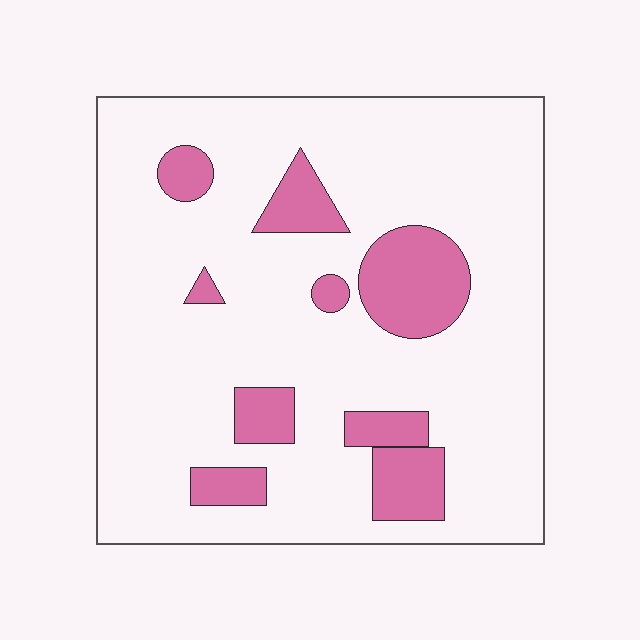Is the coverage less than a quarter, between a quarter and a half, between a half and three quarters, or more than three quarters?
Less than a quarter.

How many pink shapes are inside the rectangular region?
9.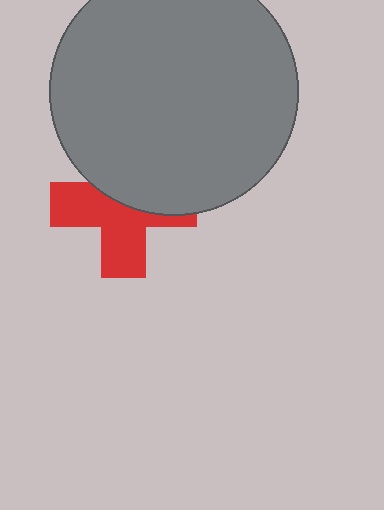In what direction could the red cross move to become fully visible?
The red cross could move down. That would shift it out from behind the gray circle entirely.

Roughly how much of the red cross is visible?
About half of it is visible (roughly 55%).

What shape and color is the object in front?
The object in front is a gray circle.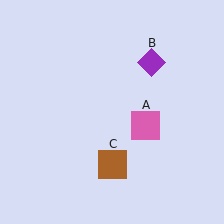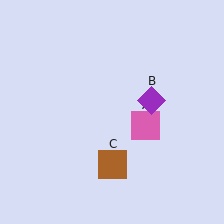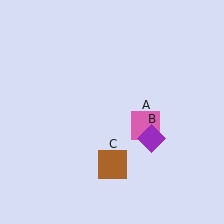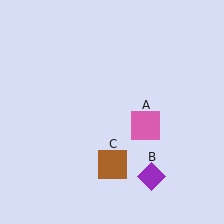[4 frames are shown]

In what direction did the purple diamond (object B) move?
The purple diamond (object B) moved down.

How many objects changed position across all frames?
1 object changed position: purple diamond (object B).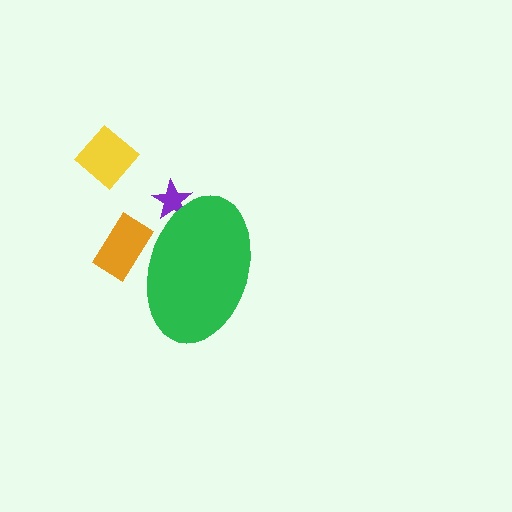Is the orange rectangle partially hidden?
Yes, the orange rectangle is partially hidden behind the green ellipse.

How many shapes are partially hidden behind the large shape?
2 shapes are partially hidden.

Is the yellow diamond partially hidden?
No, the yellow diamond is fully visible.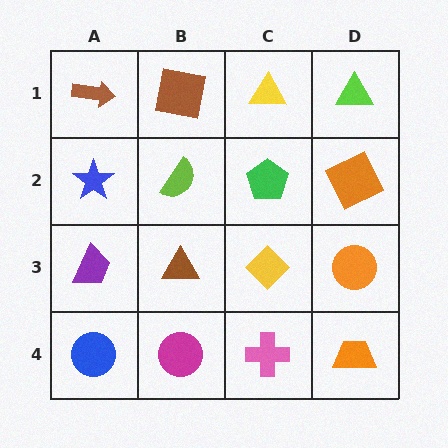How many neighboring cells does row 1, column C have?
3.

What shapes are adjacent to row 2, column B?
A brown square (row 1, column B), a brown triangle (row 3, column B), a blue star (row 2, column A), a green pentagon (row 2, column C).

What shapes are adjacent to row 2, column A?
A brown arrow (row 1, column A), a purple trapezoid (row 3, column A), a lime semicircle (row 2, column B).